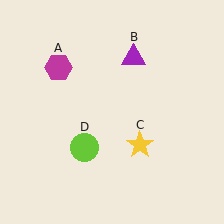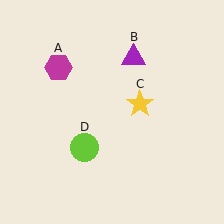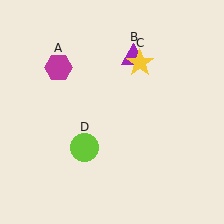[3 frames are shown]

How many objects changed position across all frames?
1 object changed position: yellow star (object C).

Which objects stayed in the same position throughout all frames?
Magenta hexagon (object A) and purple triangle (object B) and lime circle (object D) remained stationary.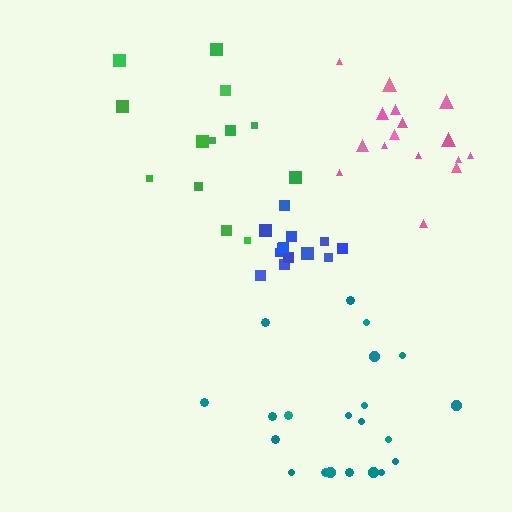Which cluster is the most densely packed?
Blue.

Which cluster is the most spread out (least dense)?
Green.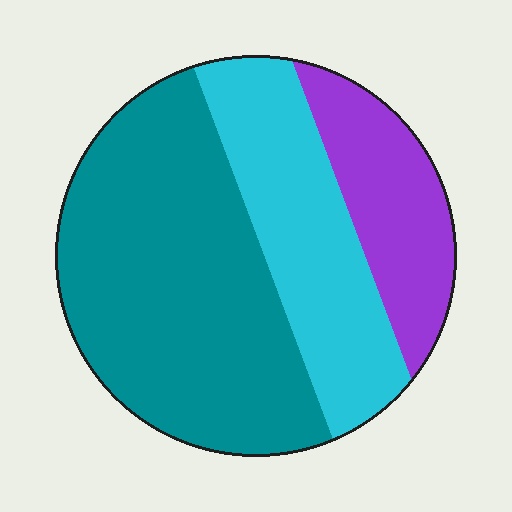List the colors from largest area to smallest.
From largest to smallest: teal, cyan, purple.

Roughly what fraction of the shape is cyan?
Cyan takes up between a quarter and a half of the shape.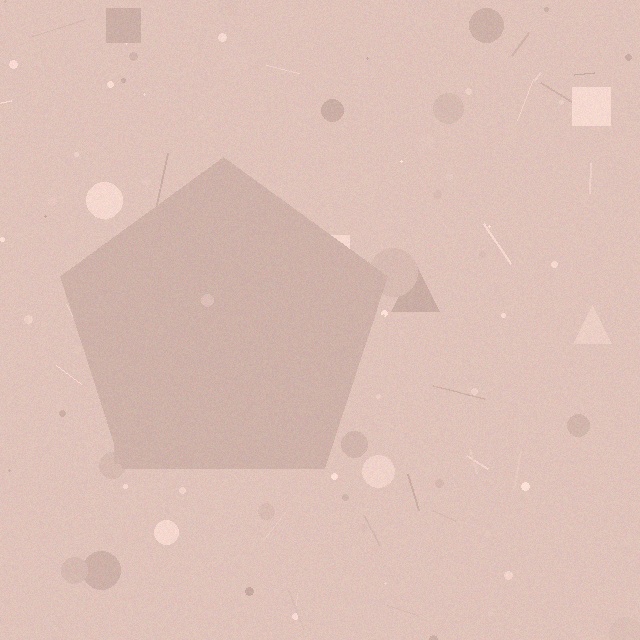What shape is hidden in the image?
A pentagon is hidden in the image.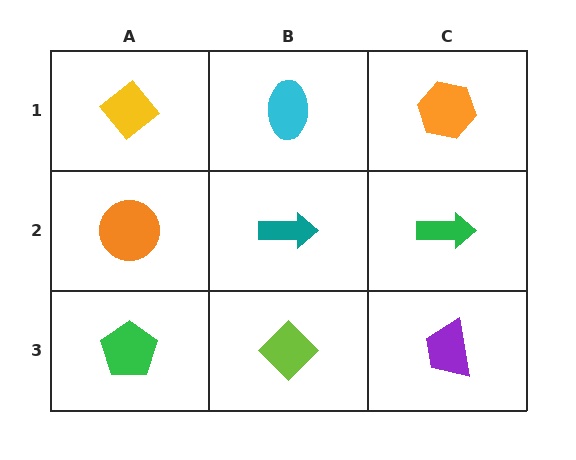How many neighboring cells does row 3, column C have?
2.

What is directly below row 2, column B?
A lime diamond.